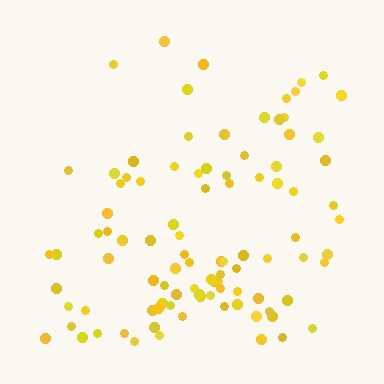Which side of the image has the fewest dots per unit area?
The top.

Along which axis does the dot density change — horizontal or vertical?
Vertical.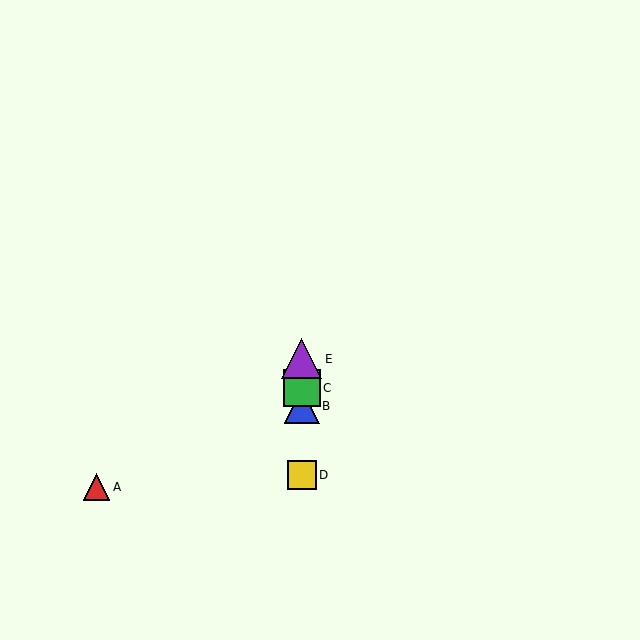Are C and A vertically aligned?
No, C is at x≈302 and A is at x≈96.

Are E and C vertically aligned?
Yes, both are at x≈302.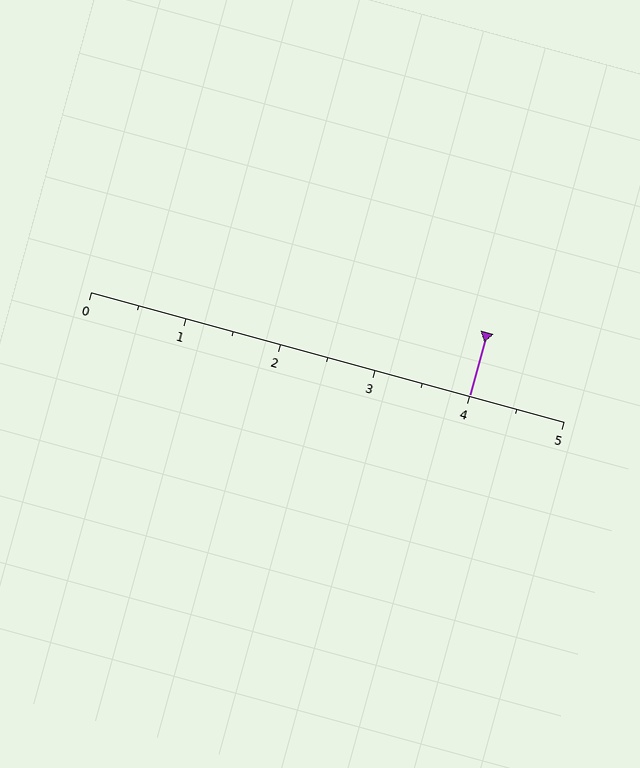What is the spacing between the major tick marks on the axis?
The major ticks are spaced 1 apart.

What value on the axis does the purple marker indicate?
The marker indicates approximately 4.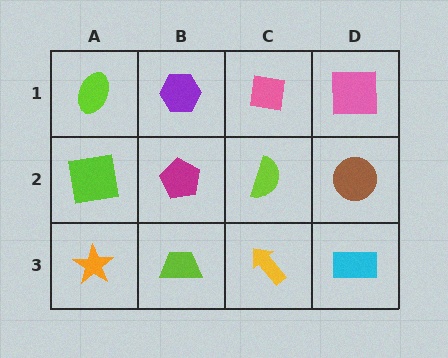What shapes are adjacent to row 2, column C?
A pink square (row 1, column C), a yellow arrow (row 3, column C), a magenta pentagon (row 2, column B), a brown circle (row 2, column D).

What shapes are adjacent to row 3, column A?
A lime square (row 2, column A), a lime trapezoid (row 3, column B).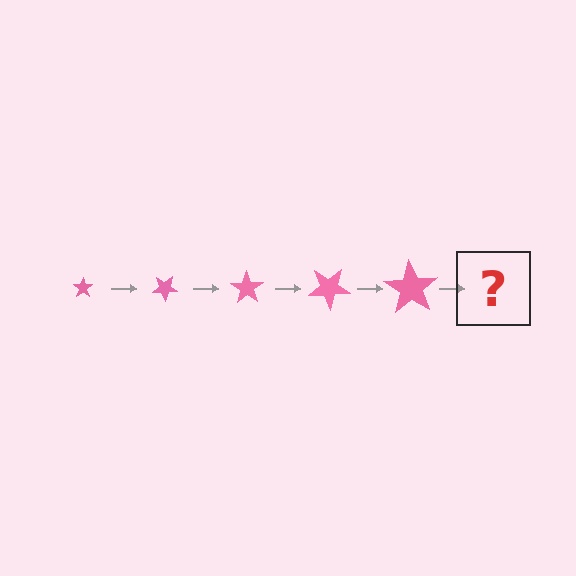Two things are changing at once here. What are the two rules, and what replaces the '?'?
The two rules are that the star grows larger each step and it rotates 35 degrees each step. The '?' should be a star, larger than the previous one and rotated 175 degrees from the start.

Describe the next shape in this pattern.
It should be a star, larger than the previous one and rotated 175 degrees from the start.